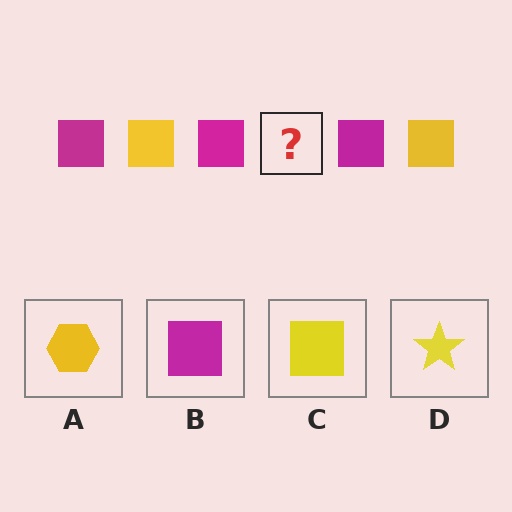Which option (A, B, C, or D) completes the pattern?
C.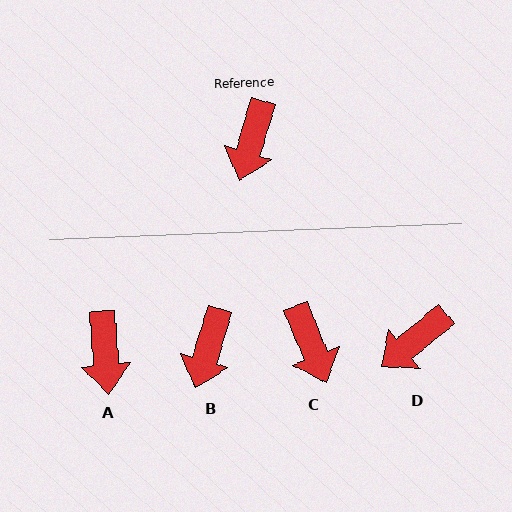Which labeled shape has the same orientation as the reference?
B.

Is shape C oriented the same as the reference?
No, it is off by about 39 degrees.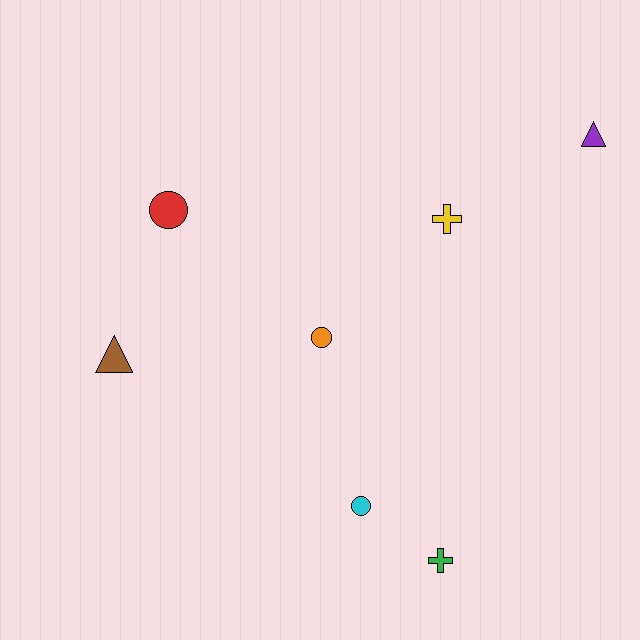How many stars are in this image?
There are no stars.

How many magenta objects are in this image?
There are no magenta objects.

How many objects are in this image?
There are 7 objects.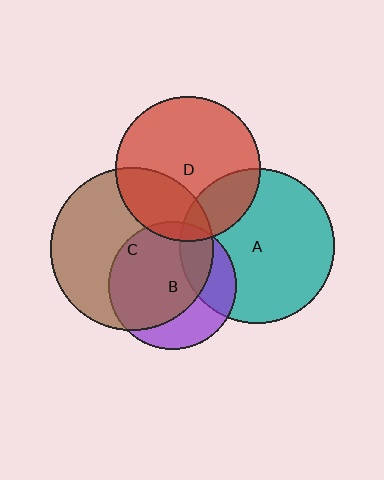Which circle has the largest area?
Circle C (brown).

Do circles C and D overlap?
Yes.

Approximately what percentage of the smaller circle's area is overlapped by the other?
Approximately 30%.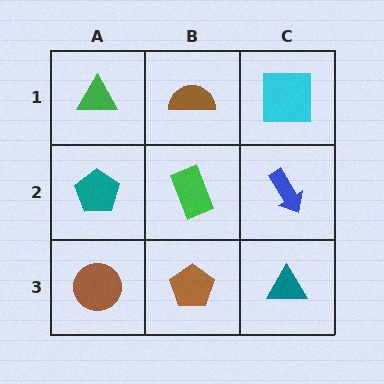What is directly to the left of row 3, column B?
A brown circle.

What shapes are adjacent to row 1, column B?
A green rectangle (row 2, column B), a green triangle (row 1, column A), a cyan square (row 1, column C).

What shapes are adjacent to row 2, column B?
A brown semicircle (row 1, column B), a brown pentagon (row 3, column B), a teal pentagon (row 2, column A), a blue arrow (row 2, column C).